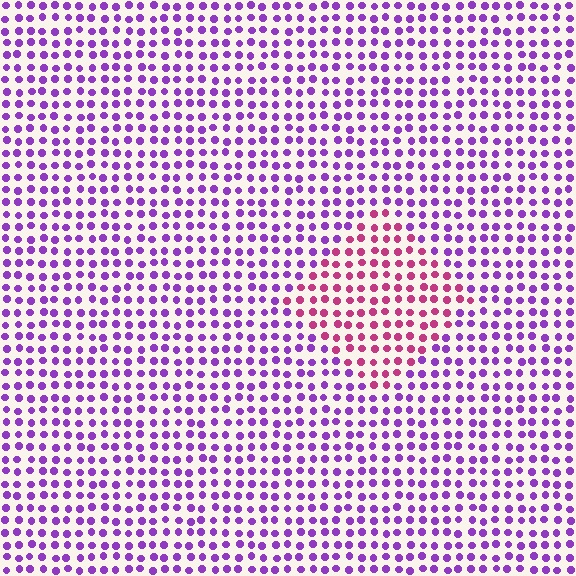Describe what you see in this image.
The image is filled with small purple elements in a uniform arrangement. A diamond-shaped region is visible where the elements are tinted to a slightly different hue, forming a subtle color boundary.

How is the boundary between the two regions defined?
The boundary is defined purely by a slight shift in hue (about 50 degrees). Spacing, size, and orientation are identical on both sides.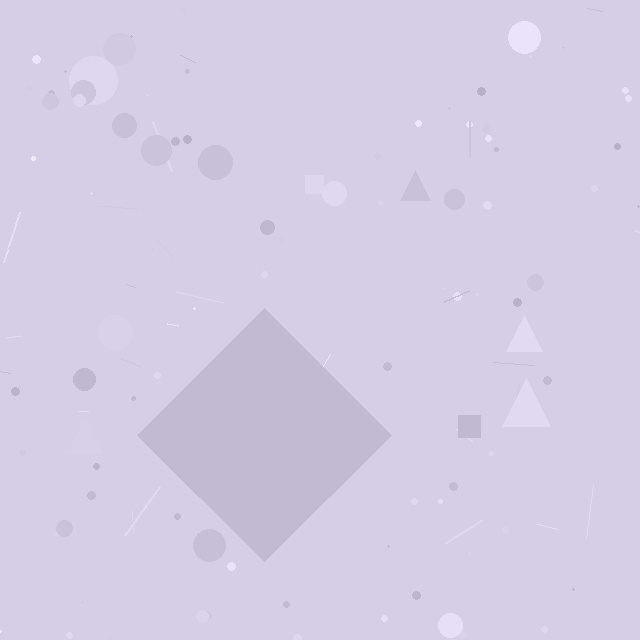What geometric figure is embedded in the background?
A diamond is embedded in the background.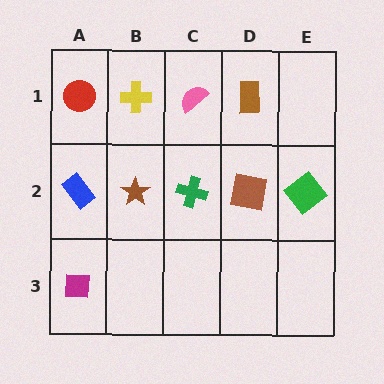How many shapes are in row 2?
5 shapes.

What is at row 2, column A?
A blue rectangle.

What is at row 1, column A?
A red circle.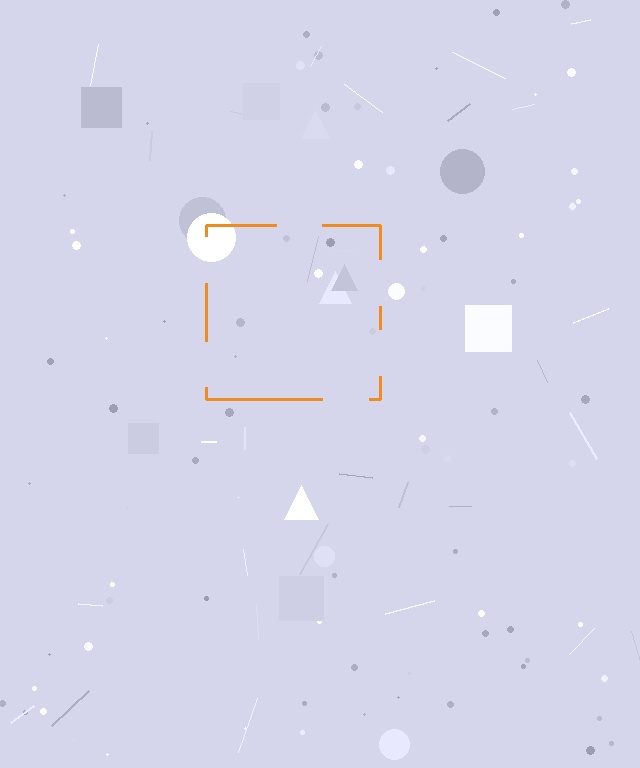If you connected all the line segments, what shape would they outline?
They would outline a square.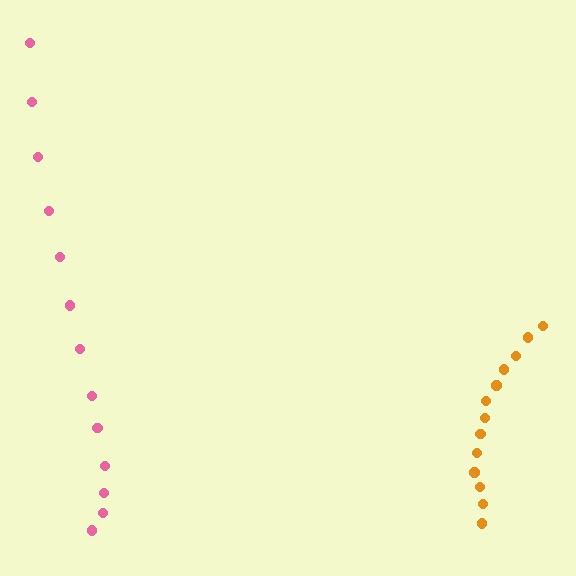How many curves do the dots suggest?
There are 2 distinct paths.